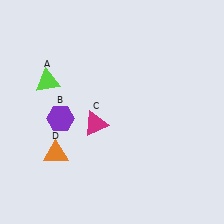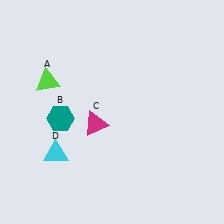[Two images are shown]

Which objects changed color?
B changed from purple to teal. D changed from orange to cyan.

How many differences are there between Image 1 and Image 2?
There are 2 differences between the two images.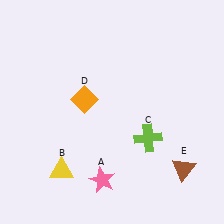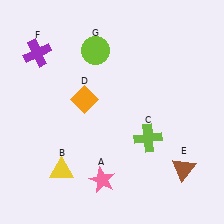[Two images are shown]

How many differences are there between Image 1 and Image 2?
There are 2 differences between the two images.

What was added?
A purple cross (F), a lime circle (G) were added in Image 2.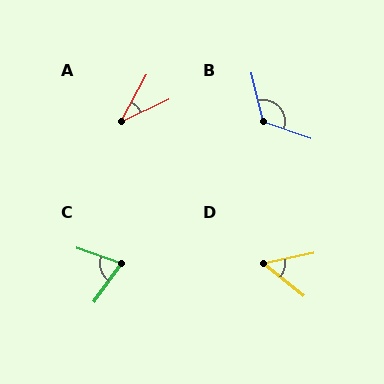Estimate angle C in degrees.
Approximately 73 degrees.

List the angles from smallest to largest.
A (37°), D (50°), C (73°), B (122°).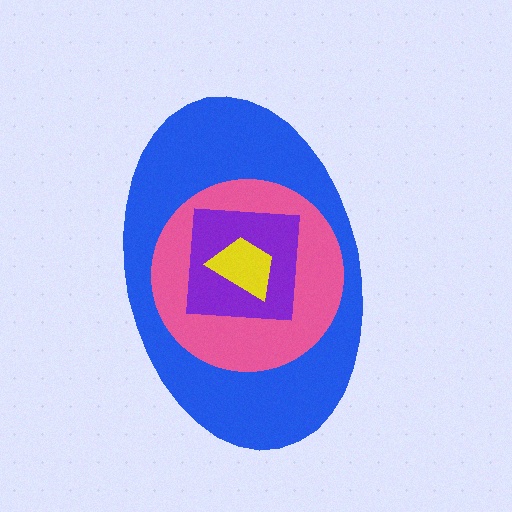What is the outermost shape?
The blue ellipse.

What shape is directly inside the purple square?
The yellow trapezoid.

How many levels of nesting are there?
4.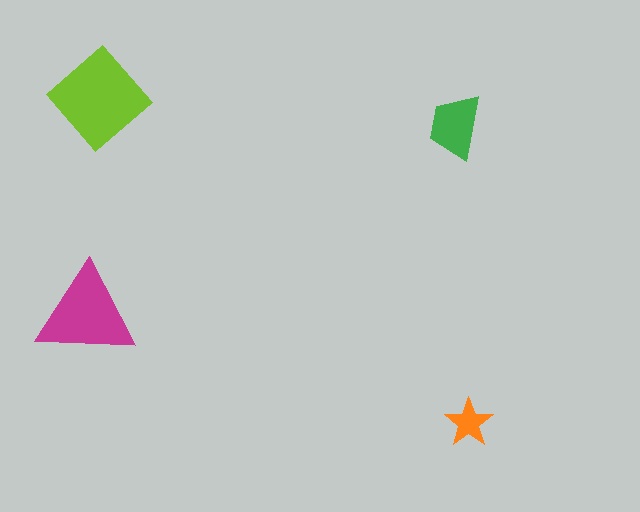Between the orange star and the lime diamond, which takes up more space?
The lime diamond.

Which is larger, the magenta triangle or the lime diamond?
The lime diamond.